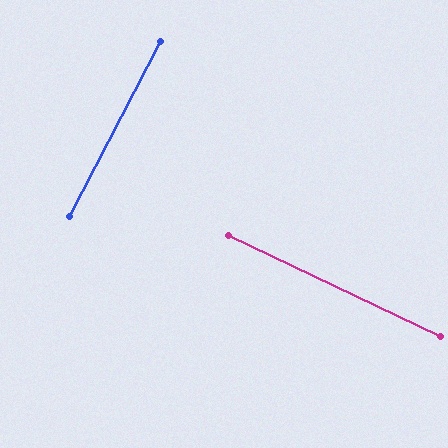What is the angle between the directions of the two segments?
Approximately 88 degrees.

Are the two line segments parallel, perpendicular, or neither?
Perpendicular — they meet at approximately 88°.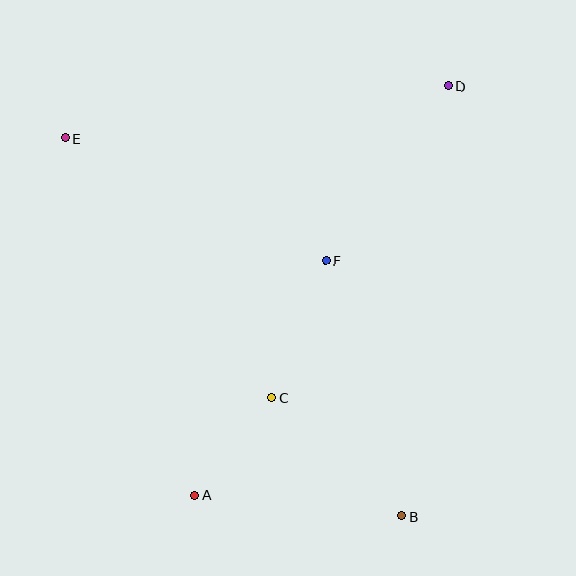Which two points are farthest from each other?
Points B and E are farthest from each other.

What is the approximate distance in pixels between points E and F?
The distance between E and F is approximately 288 pixels.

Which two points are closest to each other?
Points A and C are closest to each other.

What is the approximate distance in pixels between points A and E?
The distance between A and E is approximately 380 pixels.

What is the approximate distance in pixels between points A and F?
The distance between A and F is approximately 269 pixels.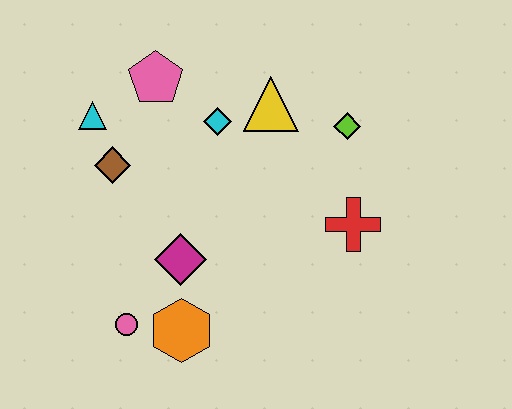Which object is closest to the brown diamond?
The cyan triangle is closest to the brown diamond.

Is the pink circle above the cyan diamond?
No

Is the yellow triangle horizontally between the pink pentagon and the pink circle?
No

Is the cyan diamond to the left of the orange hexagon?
No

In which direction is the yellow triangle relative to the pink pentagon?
The yellow triangle is to the right of the pink pentagon.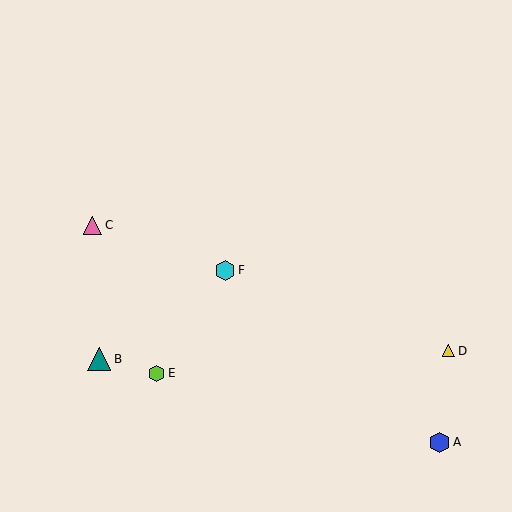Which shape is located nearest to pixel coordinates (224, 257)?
The cyan hexagon (labeled F) at (225, 270) is nearest to that location.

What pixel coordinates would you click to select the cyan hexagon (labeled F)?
Click at (225, 270) to select the cyan hexagon F.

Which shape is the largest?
The teal triangle (labeled B) is the largest.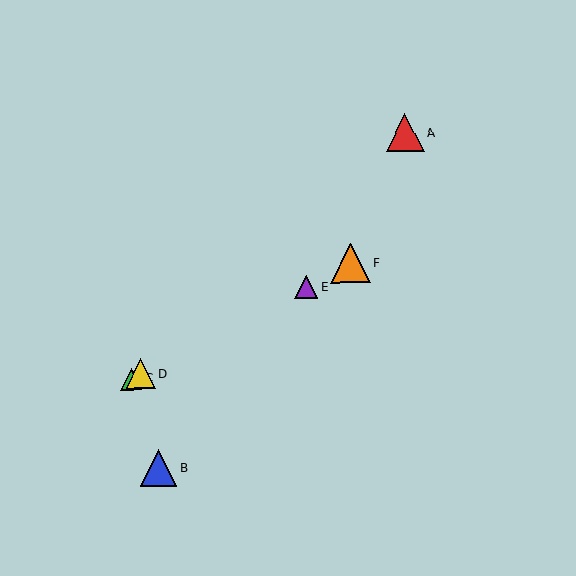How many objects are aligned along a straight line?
4 objects (C, D, E, F) are aligned along a straight line.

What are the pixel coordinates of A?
Object A is at (405, 132).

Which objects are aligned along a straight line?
Objects C, D, E, F are aligned along a straight line.